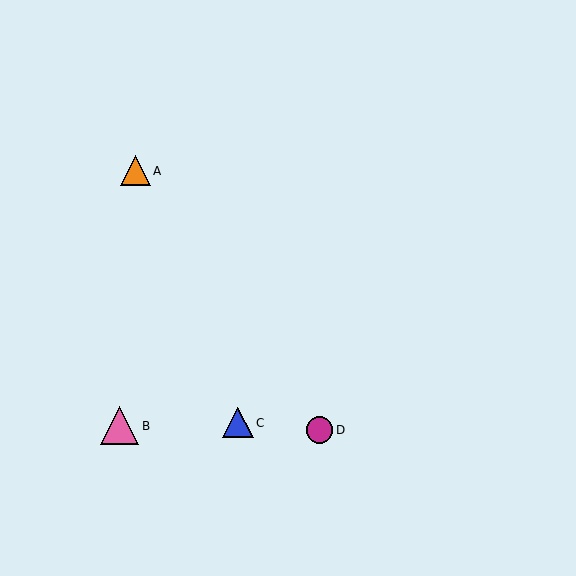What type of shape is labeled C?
Shape C is a blue triangle.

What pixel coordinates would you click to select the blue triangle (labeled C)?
Click at (238, 423) to select the blue triangle C.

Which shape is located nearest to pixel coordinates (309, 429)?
The magenta circle (labeled D) at (320, 430) is nearest to that location.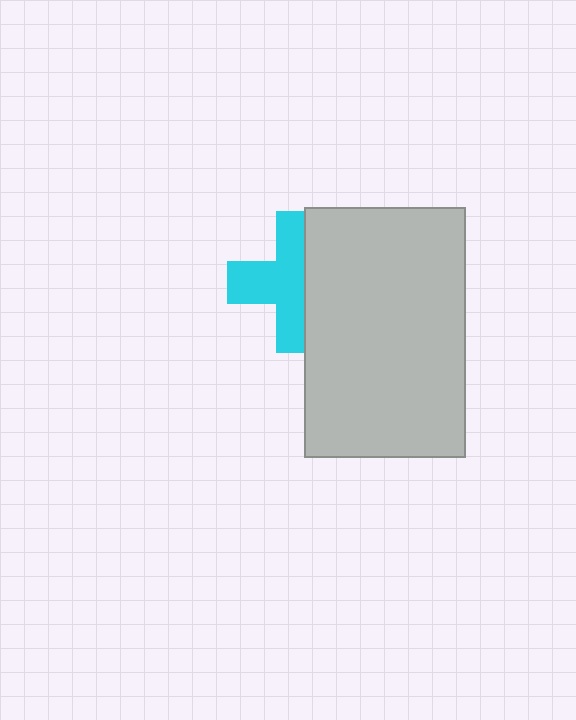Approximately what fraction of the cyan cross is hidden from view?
Roughly 42% of the cyan cross is hidden behind the light gray rectangle.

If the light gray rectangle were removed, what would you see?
You would see the complete cyan cross.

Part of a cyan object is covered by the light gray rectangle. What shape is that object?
It is a cross.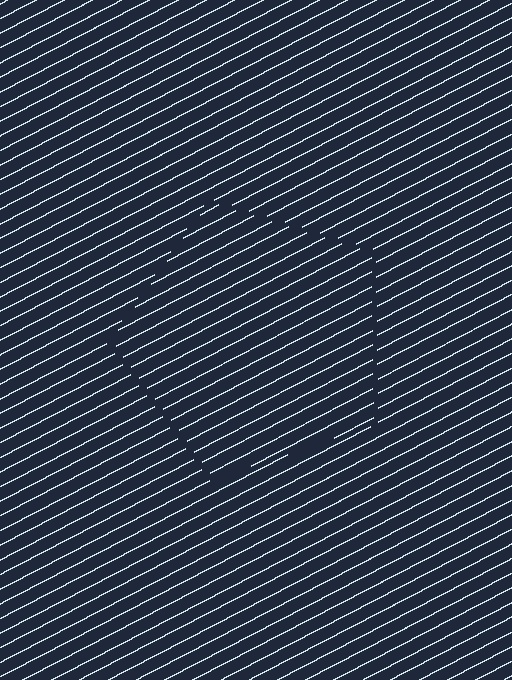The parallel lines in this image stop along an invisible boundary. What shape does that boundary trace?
An illusory pentagon. The interior of the shape contains the same grating, shifted by half a period — the contour is defined by the phase discontinuity where line-ends from the inner and outer gratings abut.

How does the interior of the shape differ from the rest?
The interior of the shape contains the same grating, shifted by half a period — the contour is defined by the phase discontinuity where line-ends from the inner and outer gratings abut.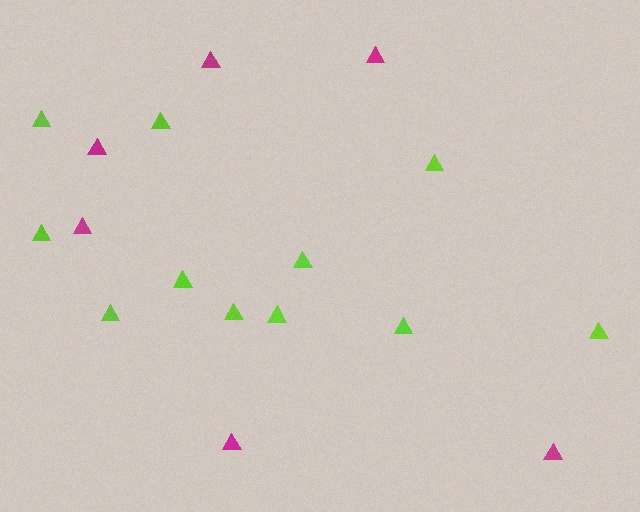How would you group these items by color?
There are 2 groups: one group of lime triangles (11) and one group of magenta triangles (6).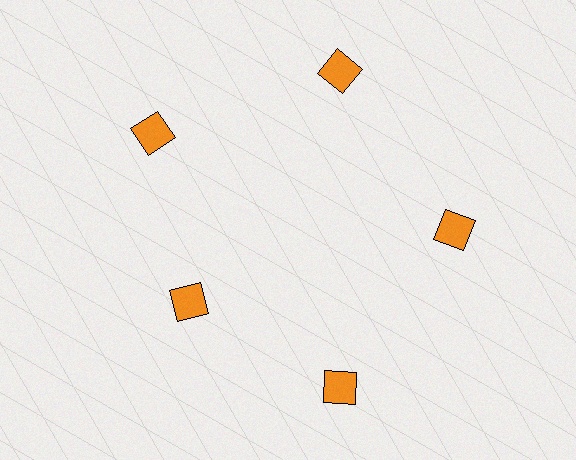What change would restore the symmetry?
The symmetry would be restored by moving it outward, back onto the ring so that all 5 squares sit at equal angles and equal distance from the center.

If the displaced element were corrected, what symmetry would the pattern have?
It would have 5-fold rotational symmetry — the pattern would map onto itself every 72 degrees.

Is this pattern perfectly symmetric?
No. The 5 orange squares are arranged in a ring, but one element near the 8 o'clock position is pulled inward toward the center, breaking the 5-fold rotational symmetry.